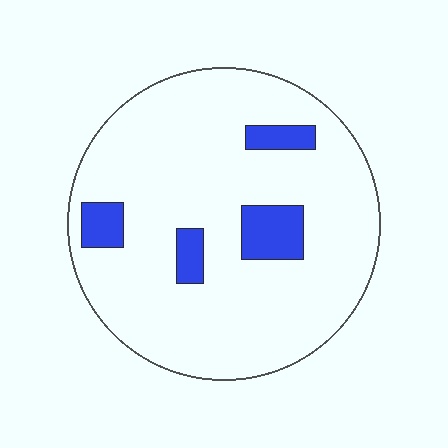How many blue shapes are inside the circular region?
4.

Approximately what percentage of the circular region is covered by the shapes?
Approximately 10%.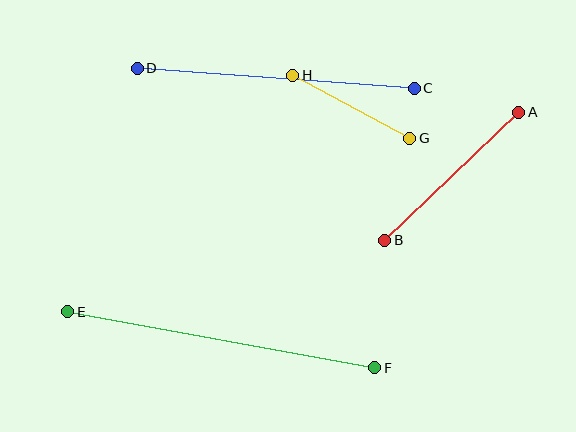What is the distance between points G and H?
The distance is approximately 133 pixels.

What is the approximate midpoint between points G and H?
The midpoint is at approximately (351, 107) pixels.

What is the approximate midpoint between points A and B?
The midpoint is at approximately (452, 176) pixels.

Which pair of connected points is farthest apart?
Points E and F are farthest apart.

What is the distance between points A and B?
The distance is approximately 185 pixels.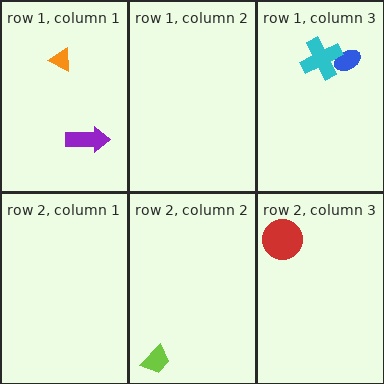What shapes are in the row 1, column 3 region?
The blue ellipse, the cyan cross.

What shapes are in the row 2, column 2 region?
The lime trapezoid.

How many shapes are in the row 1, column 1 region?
2.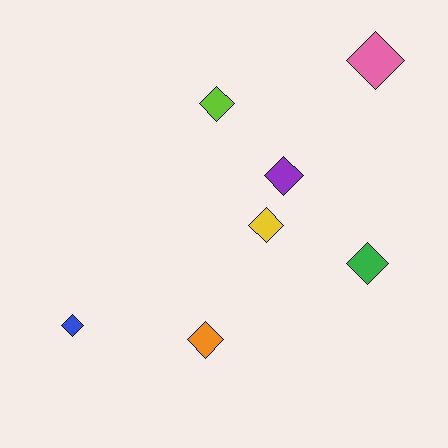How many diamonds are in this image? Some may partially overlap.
There are 7 diamonds.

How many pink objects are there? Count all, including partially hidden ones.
There is 1 pink object.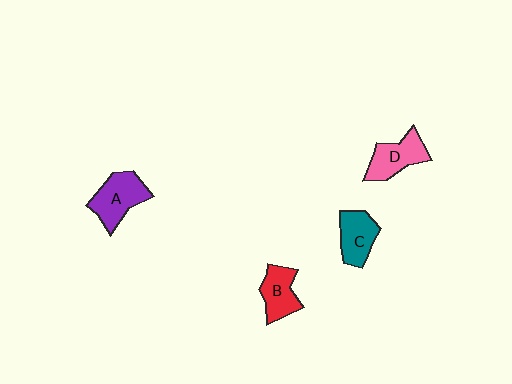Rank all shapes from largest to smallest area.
From largest to smallest: A (purple), D (pink), C (teal), B (red).